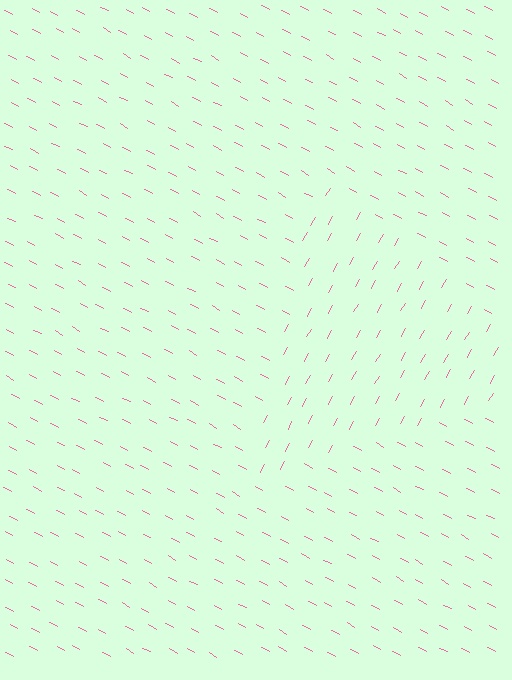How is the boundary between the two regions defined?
The boundary is defined purely by a change in line orientation (approximately 88 degrees difference). All lines are the same color and thickness.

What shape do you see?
I see a triangle.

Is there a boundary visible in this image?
Yes, there is a texture boundary formed by a change in line orientation.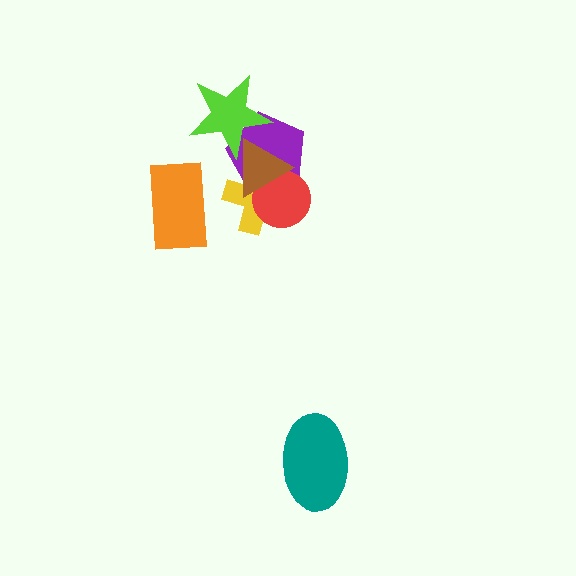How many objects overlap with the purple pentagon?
4 objects overlap with the purple pentagon.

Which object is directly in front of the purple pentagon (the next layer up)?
The red circle is directly in front of the purple pentagon.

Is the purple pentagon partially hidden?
Yes, it is partially covered by another shape.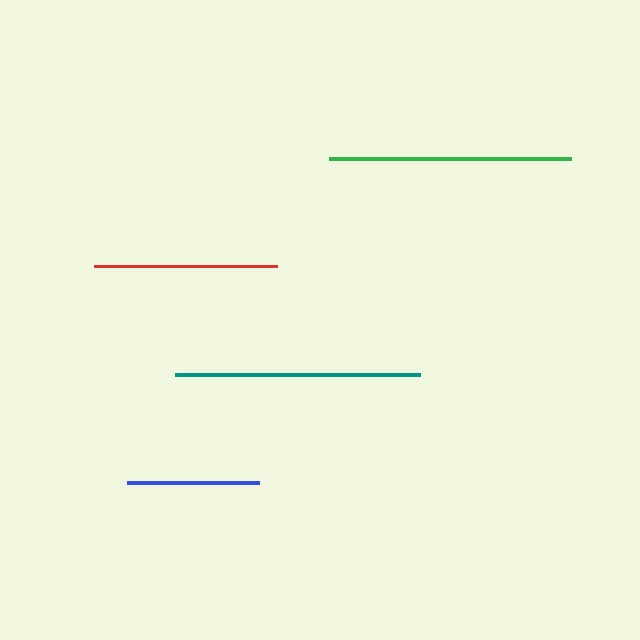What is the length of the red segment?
The red segment is approximately 183 pixels long.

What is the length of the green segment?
The green segment is approximately 241 pixels long.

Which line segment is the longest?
The teal line is the longest at approximately 244 pixels.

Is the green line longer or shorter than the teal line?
The teal line is longer than the green line.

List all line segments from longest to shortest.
From longest to shortest: teal, green, red, blue.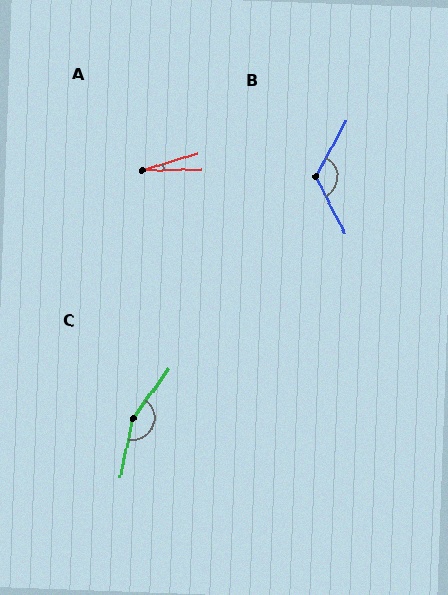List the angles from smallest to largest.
A (16°), B (124°), C (156°).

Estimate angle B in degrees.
Approximately 124 degrees.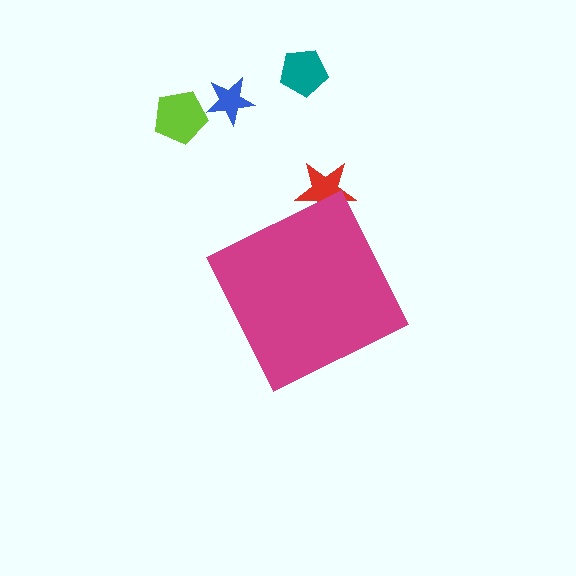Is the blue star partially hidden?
No, the blue star is fully visible.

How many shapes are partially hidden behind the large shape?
1 shape is partially hidden.